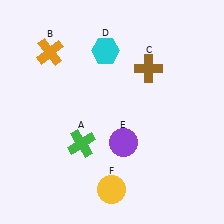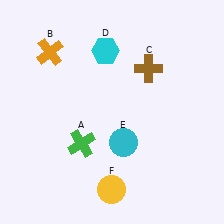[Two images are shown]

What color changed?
The circle (E) changed from purple in Image 1 to cyan in Image 2.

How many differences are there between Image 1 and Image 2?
There is 1 difference between the two images.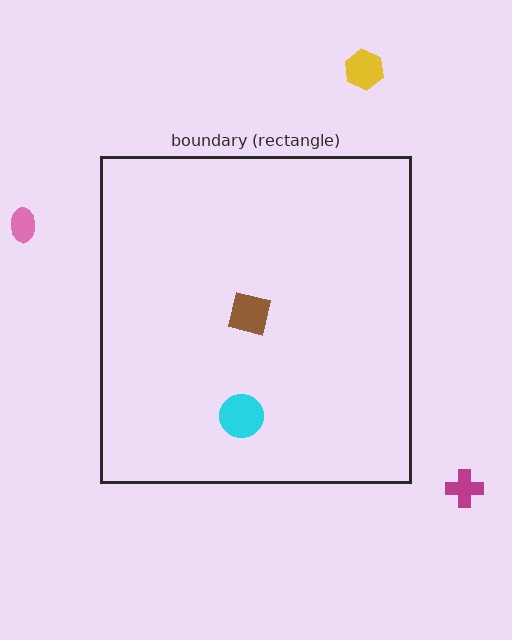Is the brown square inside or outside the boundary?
Inside.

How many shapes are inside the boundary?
2 inside, 3 outside.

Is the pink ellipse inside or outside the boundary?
Outside.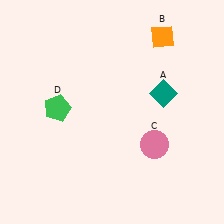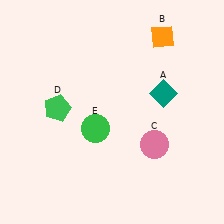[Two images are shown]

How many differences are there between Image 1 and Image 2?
There is 1 difference between the two images.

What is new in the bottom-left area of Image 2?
A green circle (E) was added in the bottom-left area of Image 2.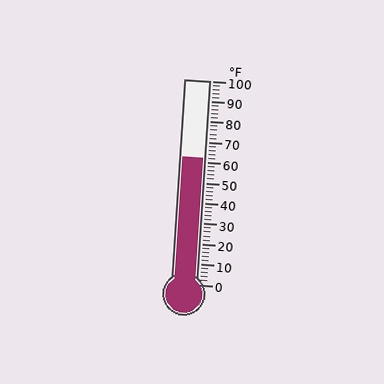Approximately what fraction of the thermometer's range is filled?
The thermometer is filled to approximately 60% of its range.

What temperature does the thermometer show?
The thermometer shows approximately 62°F.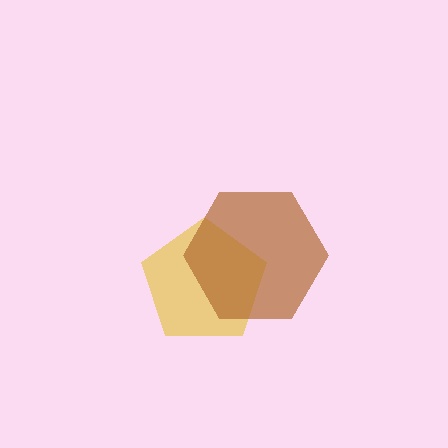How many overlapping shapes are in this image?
There are 2 overlapping shapes in the image.